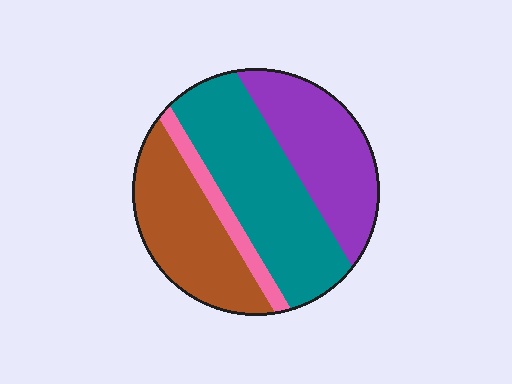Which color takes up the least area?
Pink, at roughly 10%.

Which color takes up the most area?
Teal, at roughly 35%.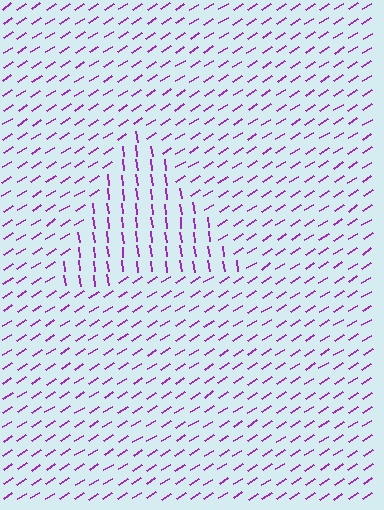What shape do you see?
I see a triangle.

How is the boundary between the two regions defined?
The boundary is defined purely by a change in line orientation (approximately 65 degrees difference). All lines are the same color and thickness.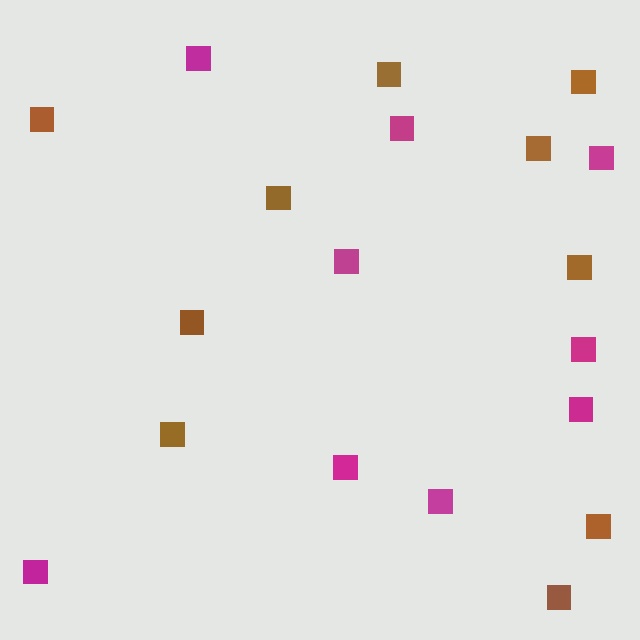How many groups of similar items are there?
There are 2 groups: one group of magenta squares (9) and one group of brown squares (10).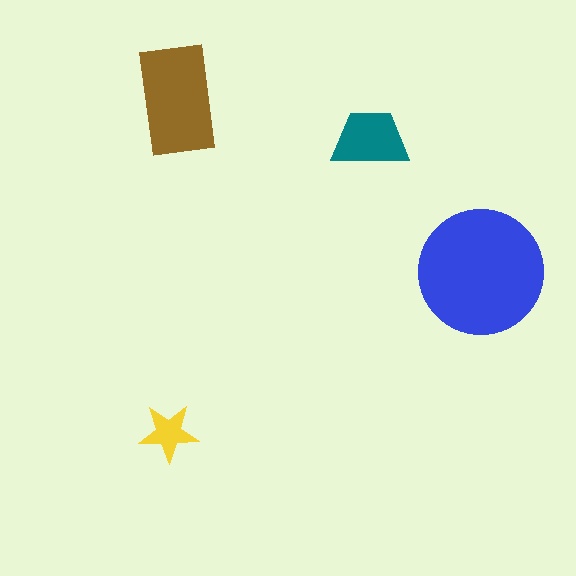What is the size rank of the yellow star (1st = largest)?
4th.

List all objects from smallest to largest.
The yellow star, the teal trapezoid, the brown rectangle, the blue circle.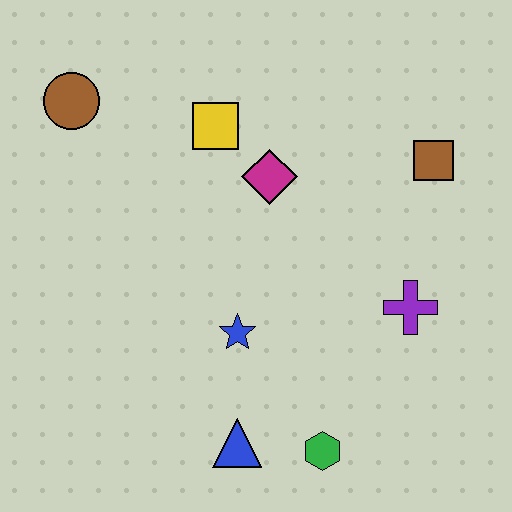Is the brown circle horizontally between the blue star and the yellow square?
No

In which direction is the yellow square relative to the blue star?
The yellow square is above the blue star.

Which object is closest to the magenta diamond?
The yellow square is closest to the magenta diamond.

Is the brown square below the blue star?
No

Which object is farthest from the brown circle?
The green hexagon is farthest from the brown circle.